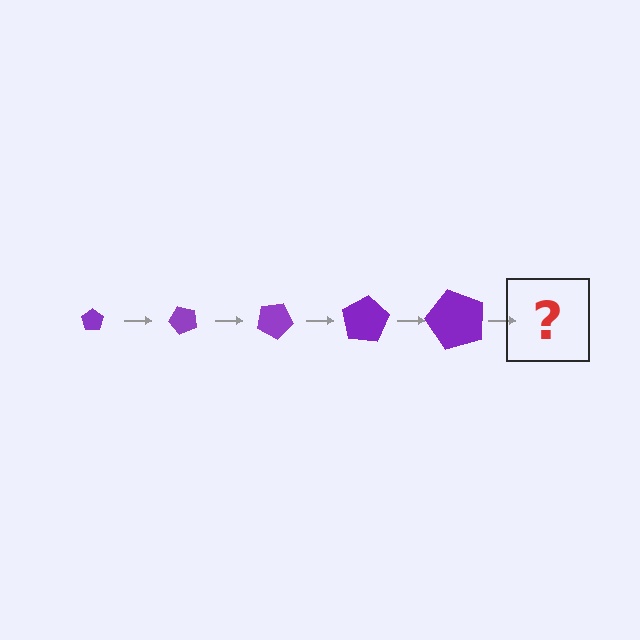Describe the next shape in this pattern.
It should be a pentagon, larger than the previous one and rotated 250 degrees from the start.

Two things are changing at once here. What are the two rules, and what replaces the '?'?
The two rules are that the pentagon grows larger each step and it rotates 50 degrees each step. The '?' should be a pentagon, larger than the previous one and rotated 250 degrees from the start.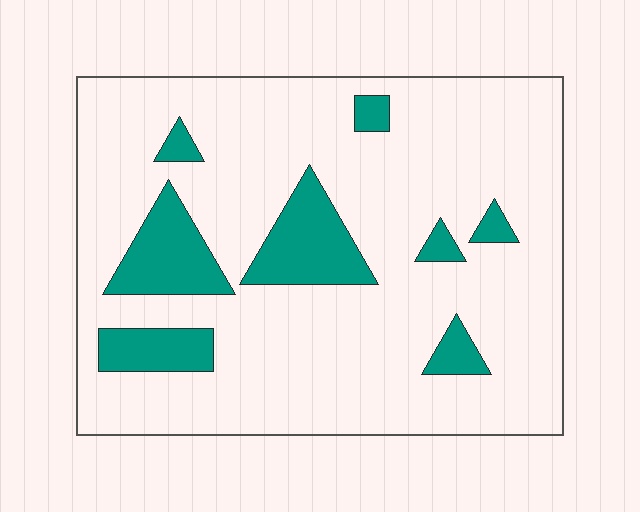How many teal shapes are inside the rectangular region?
8.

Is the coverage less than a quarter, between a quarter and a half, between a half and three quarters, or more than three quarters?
Less than a quarter.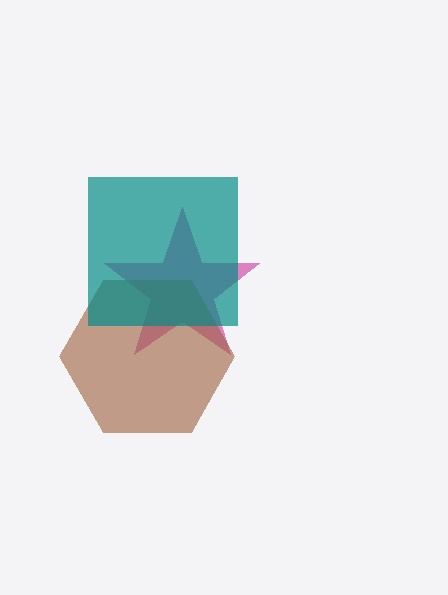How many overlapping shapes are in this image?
There are 3 overlapping shapes in the image.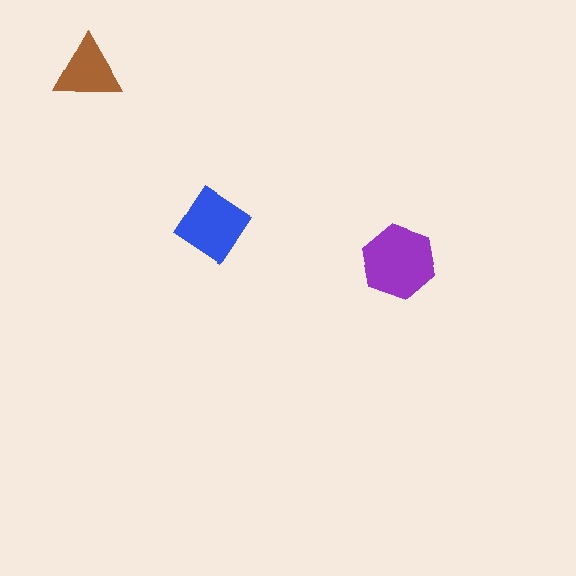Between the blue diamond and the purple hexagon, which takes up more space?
The purple hexagon.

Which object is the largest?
The purple hexagon.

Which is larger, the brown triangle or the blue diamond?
The blue diamond.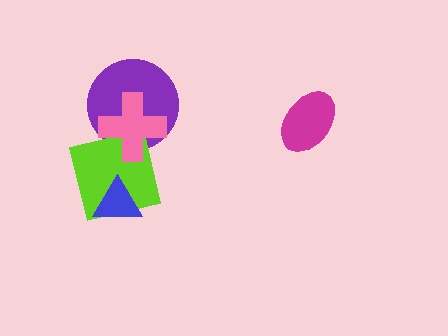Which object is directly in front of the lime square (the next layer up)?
The pink cross is directly in front of the lime square.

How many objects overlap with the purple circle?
2 objects overlap with the purple circle.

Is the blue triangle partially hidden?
No, no other shape covers it.